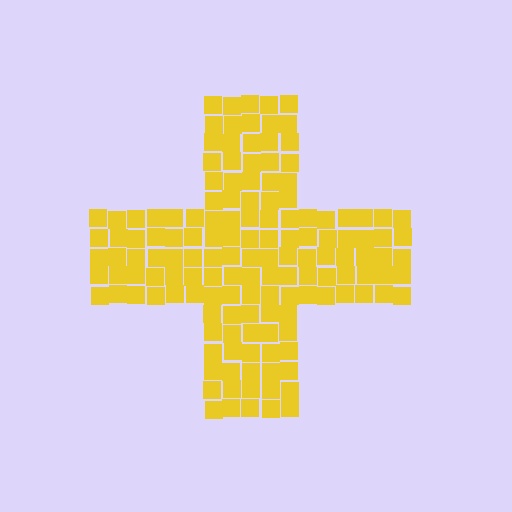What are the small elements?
The small elements are squares.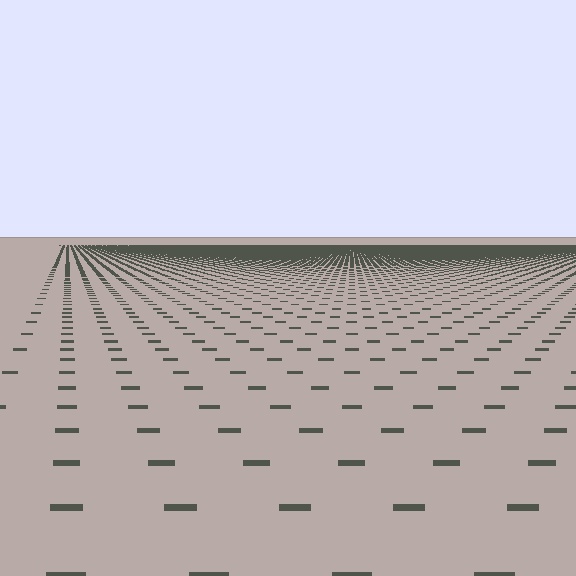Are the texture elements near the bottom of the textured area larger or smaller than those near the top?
Larger. Near the bottom, elements are closer to the viewer and appear at a bigger on-screen size.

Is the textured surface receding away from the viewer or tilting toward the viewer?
The surface is receding away from the viewer. Texture elements get smaller and denser toward the top.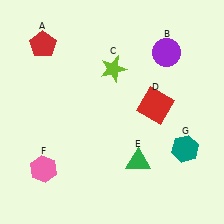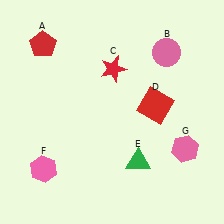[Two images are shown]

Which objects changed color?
B changed from purple to pink. C changed from lime to red. G changed from teal to pink.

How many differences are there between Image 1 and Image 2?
There are 3 differences between the two images.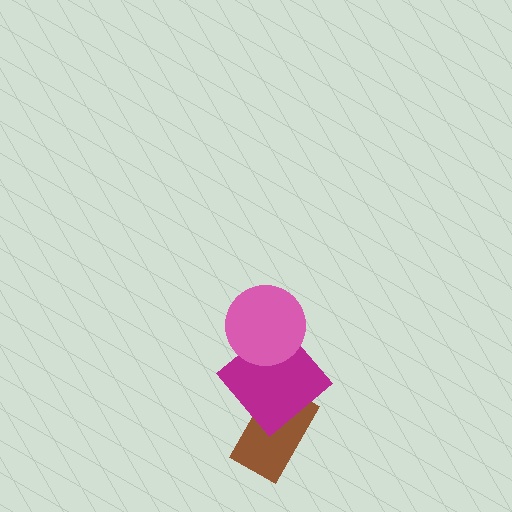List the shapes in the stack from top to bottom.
From top to bottom: the pink circle, the magenta diamond, the brown rectangle.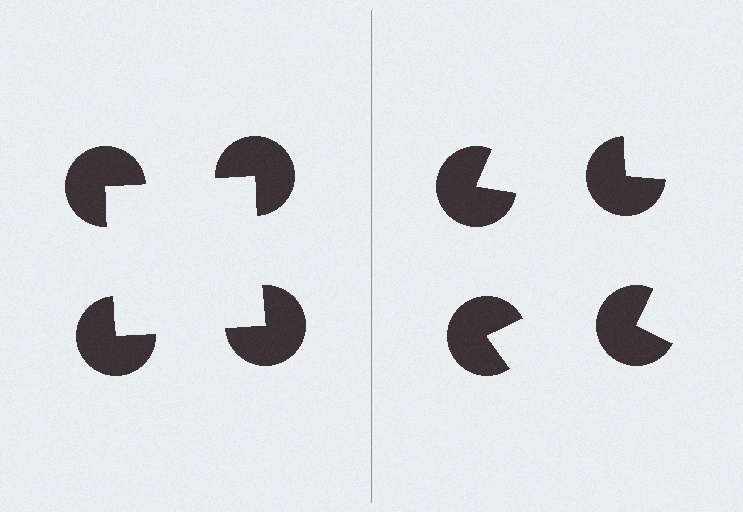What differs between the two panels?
The pac-man discs are positioned identically on both sides; only the wedge orientations differ. On the left they align to a square; on the right they are misaligned.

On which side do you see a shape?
An illusory square appears on the left side. On the right side the wedge cuts are rotated, so no coherent shape forms.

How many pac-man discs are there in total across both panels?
8 — 4 on each side.